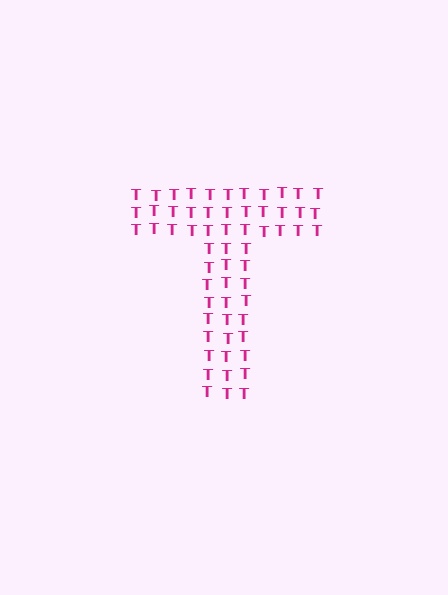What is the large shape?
The large shape is the letter T.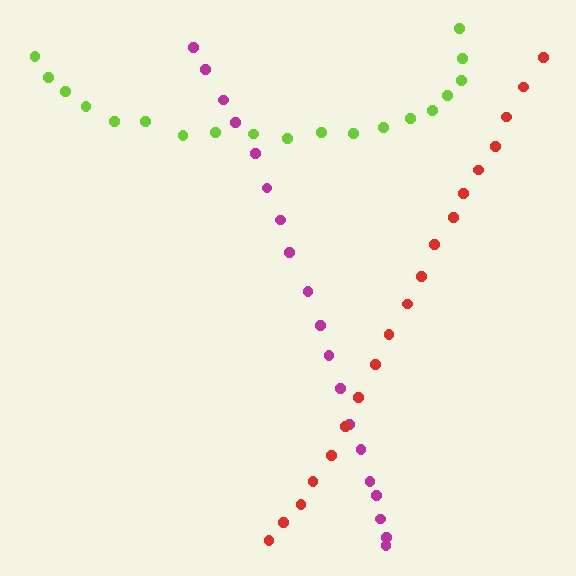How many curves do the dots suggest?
There are 3 distinct paths.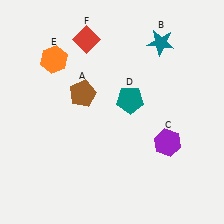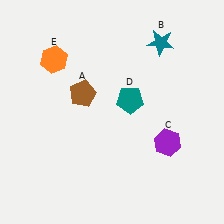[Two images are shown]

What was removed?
The red diamond (F) was removed in Image 2.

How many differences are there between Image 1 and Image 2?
There is 1 difference between the two images.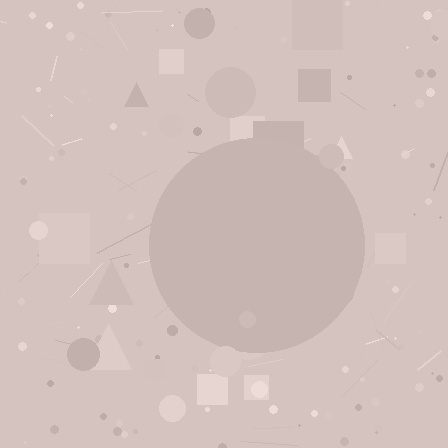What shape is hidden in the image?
A circle is hidden in the image.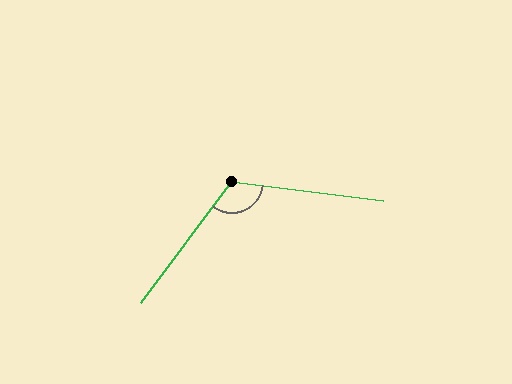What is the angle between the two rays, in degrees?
Approximately 119 degrees.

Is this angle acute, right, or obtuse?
It is obtuse.